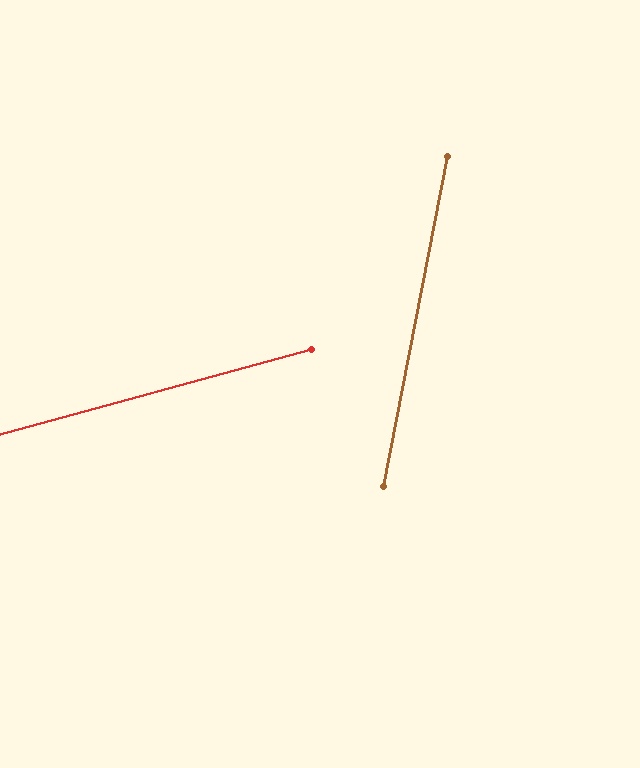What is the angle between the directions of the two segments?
Approximately 64 degrees.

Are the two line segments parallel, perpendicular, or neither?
Neither parallel nor perpendicular — they differ by about 64°.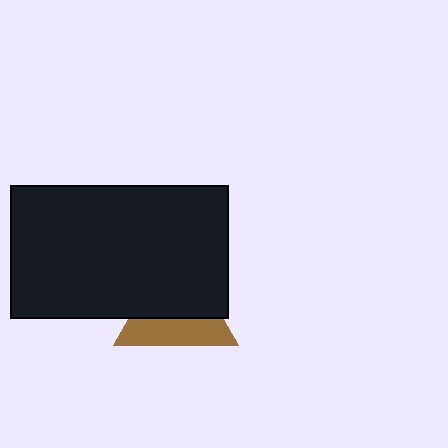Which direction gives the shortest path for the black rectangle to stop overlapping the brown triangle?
Moving up gives the shortest separation.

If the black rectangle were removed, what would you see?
You would see the complete brown triangle.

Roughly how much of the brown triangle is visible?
A small part of it is visible (roughly 42%).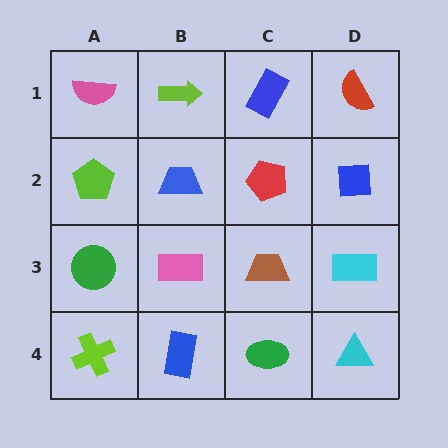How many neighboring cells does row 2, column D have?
3.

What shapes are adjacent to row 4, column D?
A cyan rectangle (row 3, column D), a green ellipse (row 4, column C).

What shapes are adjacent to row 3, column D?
A blue square (row 2, column D), a cyan triangle (row 4, column D), a brown trapezoid (row 3, column C).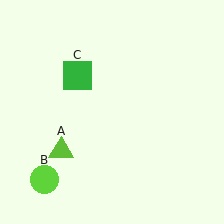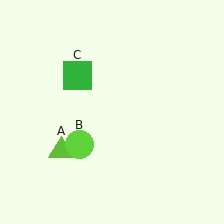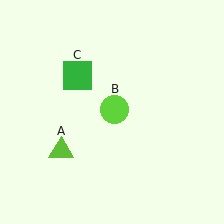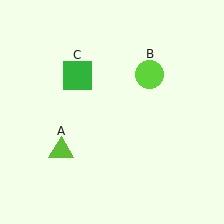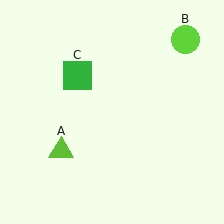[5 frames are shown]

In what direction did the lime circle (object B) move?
The lime circle (object B) moved up and to the right.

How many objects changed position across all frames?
1 object changed position: lime circle (object B).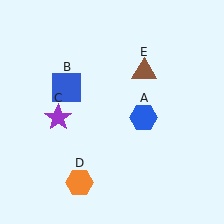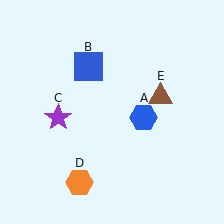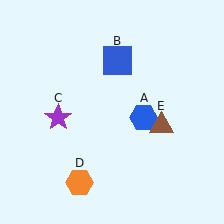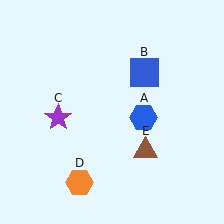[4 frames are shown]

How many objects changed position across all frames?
2 objects changed position: blue square (object B), brown triangle (object E).